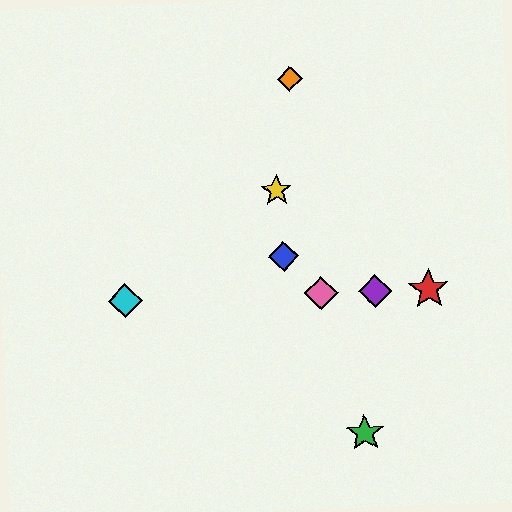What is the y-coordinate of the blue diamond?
The blue diamond is at y≈256.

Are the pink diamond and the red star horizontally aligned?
Yes, both are at y≈293.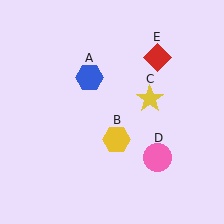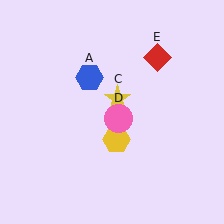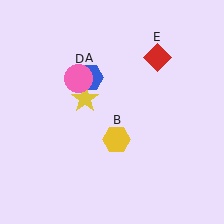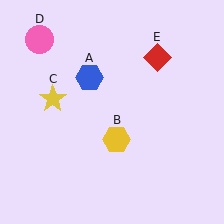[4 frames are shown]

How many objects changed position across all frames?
2 objects changed position: yellow star (object C), pink circle (object D).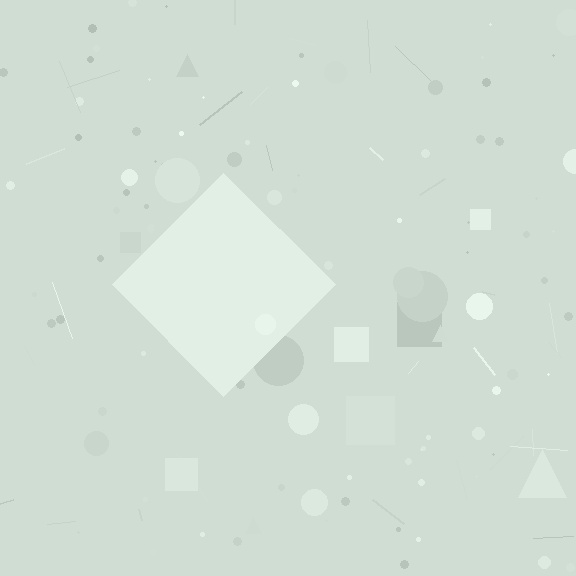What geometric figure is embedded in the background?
A diamond is embedded in the background.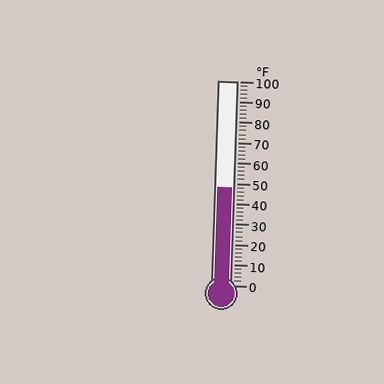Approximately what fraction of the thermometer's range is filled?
The thermometer is filled to approximately 50% of its range.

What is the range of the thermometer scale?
The thermometer scale ranges from 0°F to 100°F.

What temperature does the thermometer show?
The thermometer shows approximately 48°F.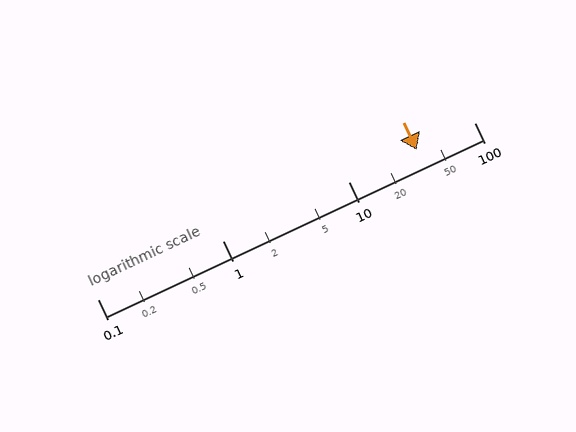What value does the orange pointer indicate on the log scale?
The pointer indicates approximately 35.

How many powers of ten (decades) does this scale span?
The scale spans 3 decades, from 0.1 to 100.